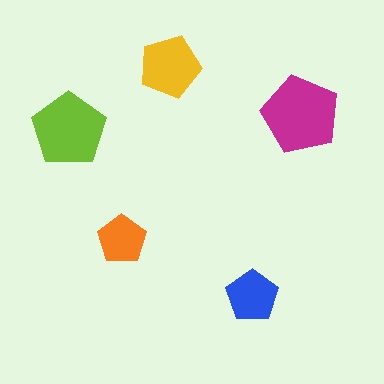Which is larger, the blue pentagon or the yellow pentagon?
The yellow one.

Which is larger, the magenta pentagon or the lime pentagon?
The magenta one.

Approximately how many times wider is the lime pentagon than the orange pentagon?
About 1.5 times wider.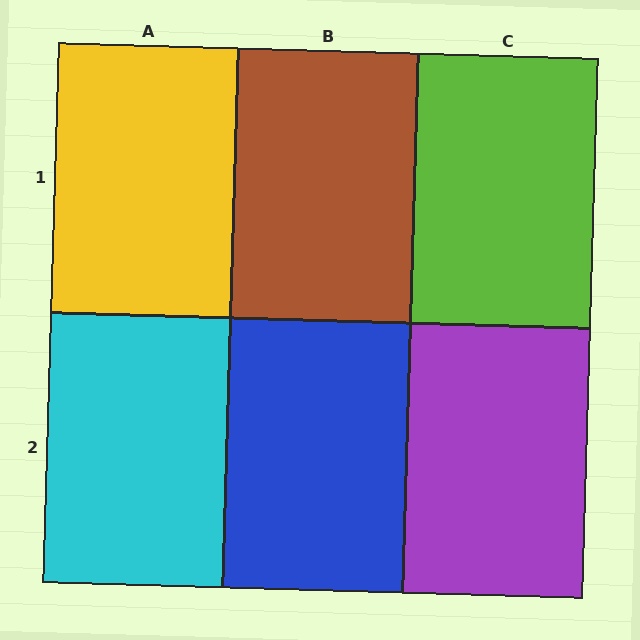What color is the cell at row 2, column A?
Cyan.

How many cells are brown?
1 cell is brown.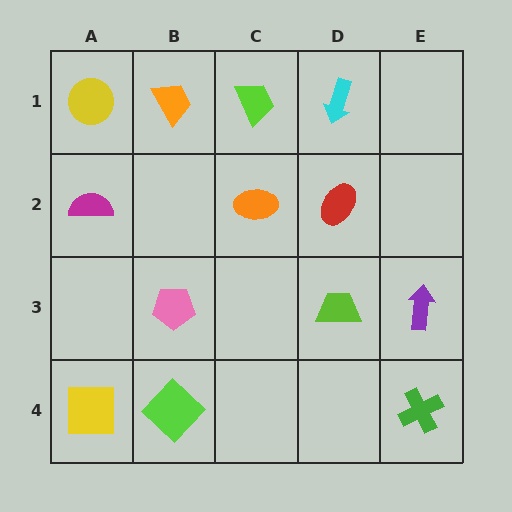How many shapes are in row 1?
4 shapes.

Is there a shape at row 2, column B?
No, that cell is empty.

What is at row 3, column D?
A lime trapezoid.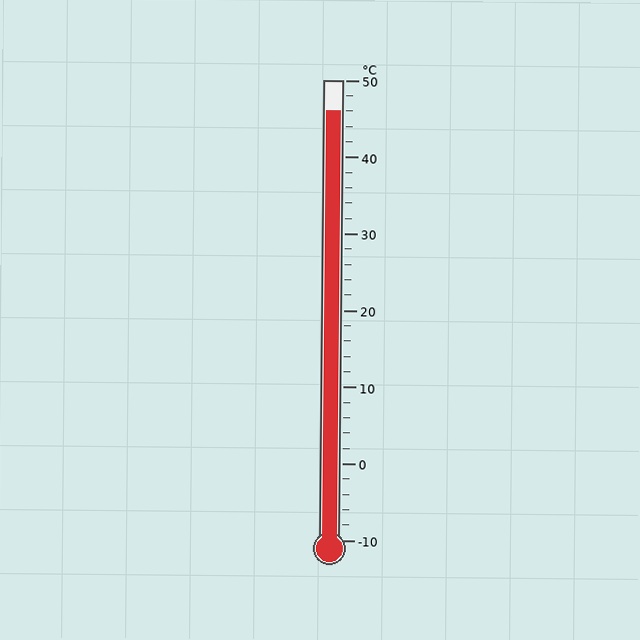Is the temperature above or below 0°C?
The temperature is above 0°C.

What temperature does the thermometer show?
The thermometer shows approximately 46°C.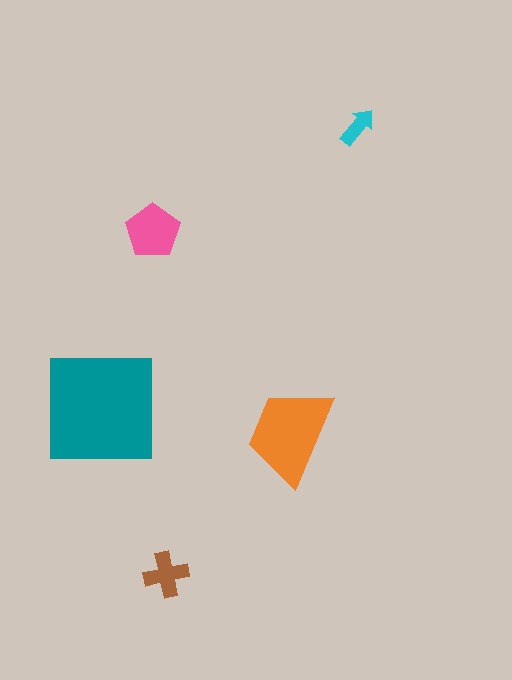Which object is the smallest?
The cyan arrow.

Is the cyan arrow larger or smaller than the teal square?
Smaller.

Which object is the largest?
The teal square.